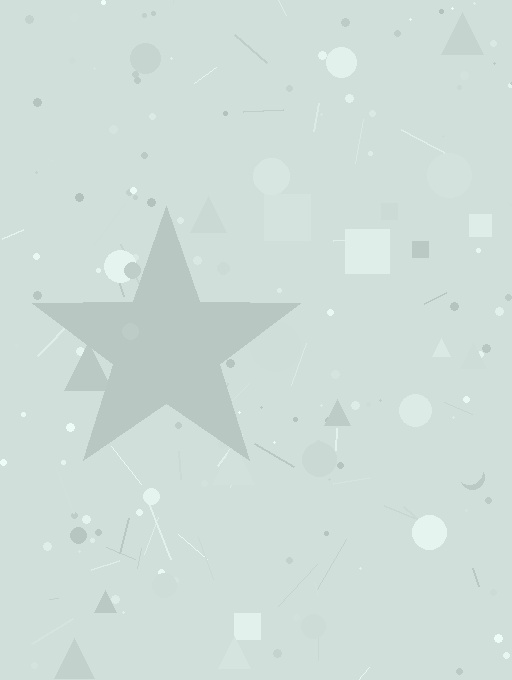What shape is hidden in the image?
A star is hidden in the image.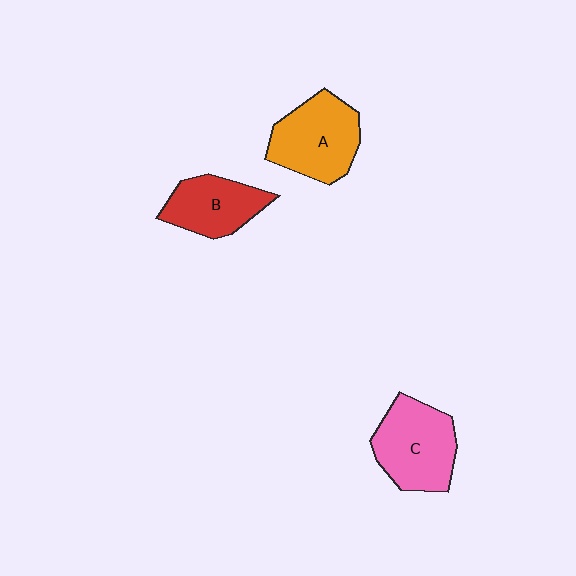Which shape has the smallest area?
Shape B (red).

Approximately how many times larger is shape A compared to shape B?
Approximately 1.3 times.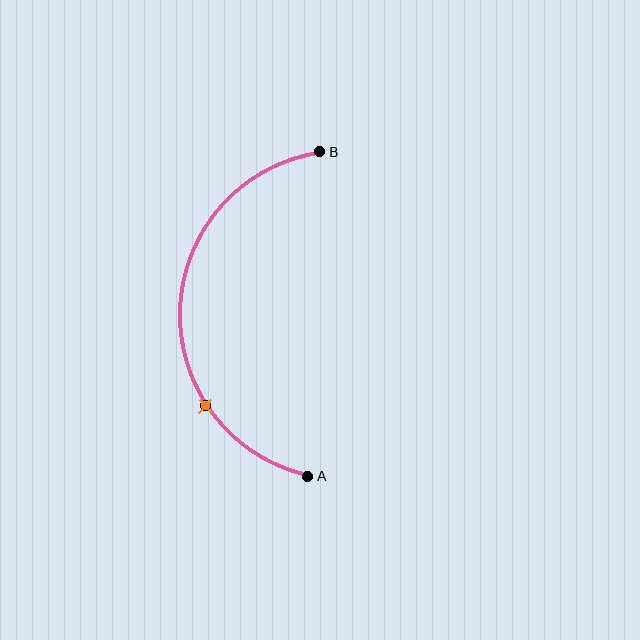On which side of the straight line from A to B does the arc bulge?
The arc bulges to the left of the straight line connecting A and B.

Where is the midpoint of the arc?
The arc midpoint is the point on the curve farthest from the straight line joining A and B. It sits to the left of that line.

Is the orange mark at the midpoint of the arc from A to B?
No. The orange mark lies on the arc but is closer to endpoint A. The arc midpoint would be at the point on the curve equidistant along the arc from both A and B.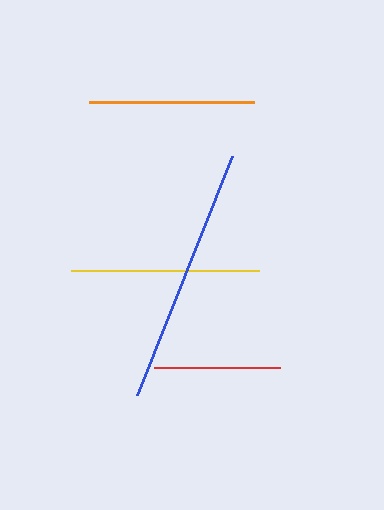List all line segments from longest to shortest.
From longest to shortest: blue, yellow, orange, red.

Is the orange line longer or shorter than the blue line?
The blue line is longer than the orange line.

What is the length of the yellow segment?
The yellow segment is approximately 188 pixels long.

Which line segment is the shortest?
The red line is the shortest at approximately 125 pixels.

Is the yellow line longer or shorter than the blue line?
The blue line is longer than the yellow line.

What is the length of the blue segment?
The blue segment is approximately 257 pixels long.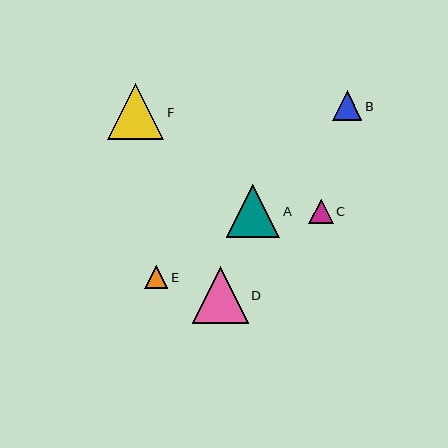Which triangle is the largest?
Triangle D is the largest with a size of approximately 56 pixels.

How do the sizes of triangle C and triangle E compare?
Triangle C and triangle E are approximately the same size.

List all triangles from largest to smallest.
From largest to smallest: D, F, A, B, C, E.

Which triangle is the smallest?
Triangle E is the smallest with a size of approximately 23 pixels.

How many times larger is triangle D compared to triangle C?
Triangle D is approximately 2.3 times the size of triangle C.